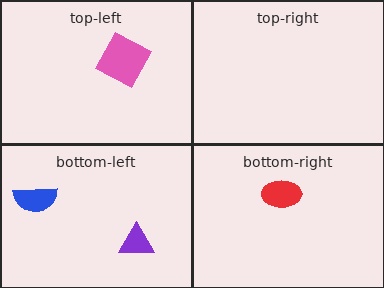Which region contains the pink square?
The top-left region.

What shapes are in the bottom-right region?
The red ellipse.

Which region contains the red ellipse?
The bottom-right region.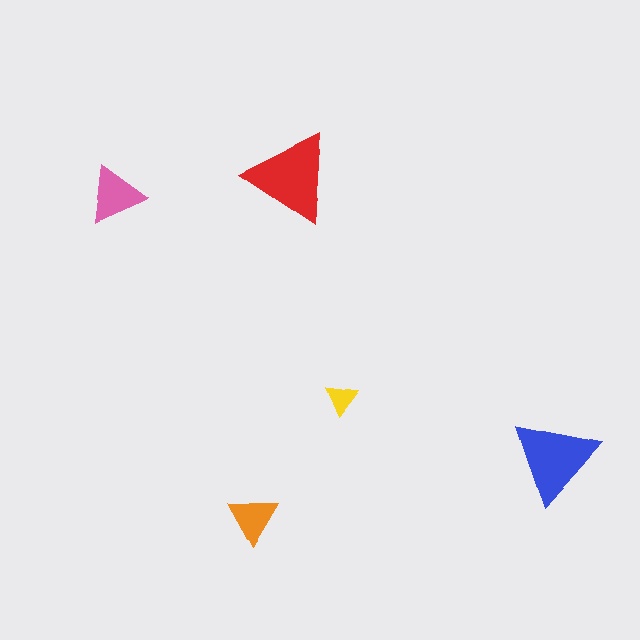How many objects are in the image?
There are 5 objects in the image.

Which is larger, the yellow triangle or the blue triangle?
The blue one.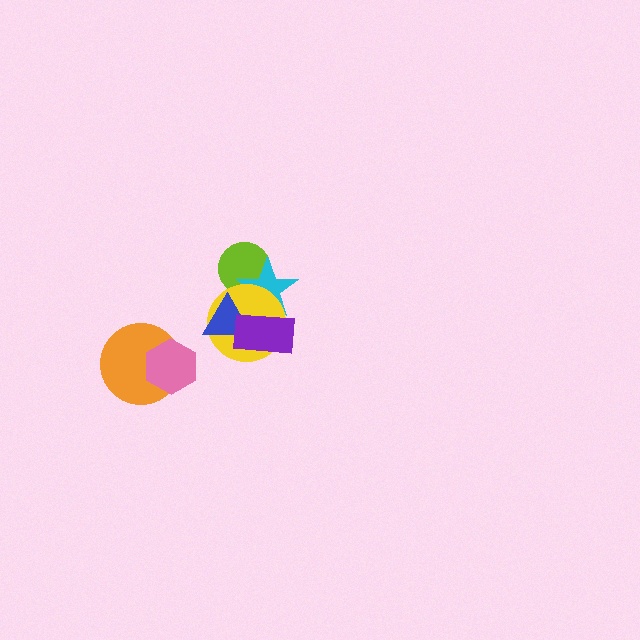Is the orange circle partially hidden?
Yes, it is partially covered by another shape.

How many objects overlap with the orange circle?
1 object overlaps with the orange circle.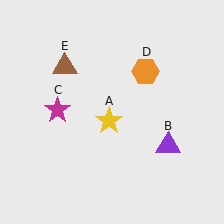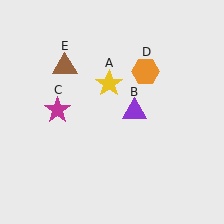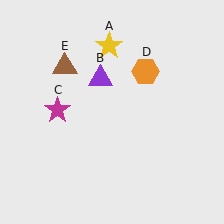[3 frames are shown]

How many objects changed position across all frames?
2 objects changed position: yellow star (object A), purple triangle (object B).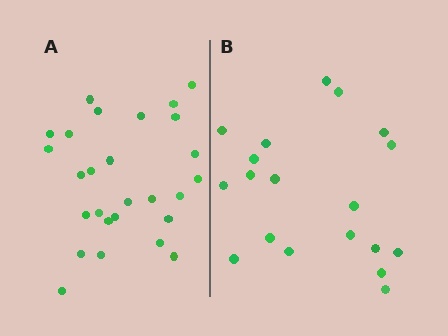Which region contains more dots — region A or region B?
Region A (the left region) has more dots.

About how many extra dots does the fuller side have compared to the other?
Region A has roughly 8 or so more dots than region B.